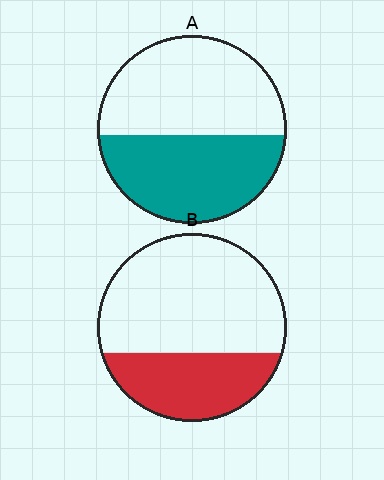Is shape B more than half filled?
No.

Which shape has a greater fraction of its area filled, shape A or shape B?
Shape A.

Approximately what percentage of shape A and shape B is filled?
A is approximately 45% and B is approximately 35%.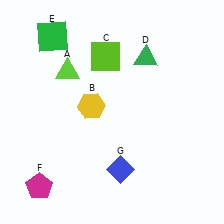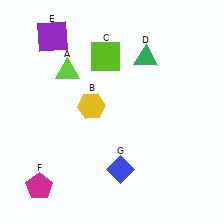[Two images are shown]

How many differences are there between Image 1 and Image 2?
There is 1 difference between the two images.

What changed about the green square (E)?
In Image 1, E is green. In Image 2, it changed to purple.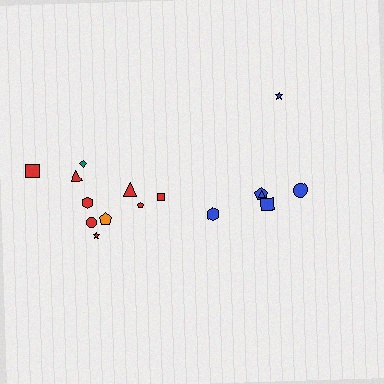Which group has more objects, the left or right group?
The left group.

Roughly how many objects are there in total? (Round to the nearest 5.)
Roughly 15 objects in total.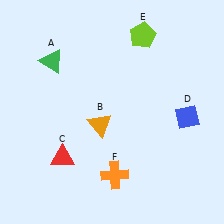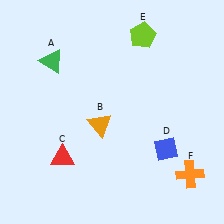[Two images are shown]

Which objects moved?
The objects that moved are: the blue diamond (D), the orange cross (F).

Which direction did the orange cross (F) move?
The orange cross (F) moved right.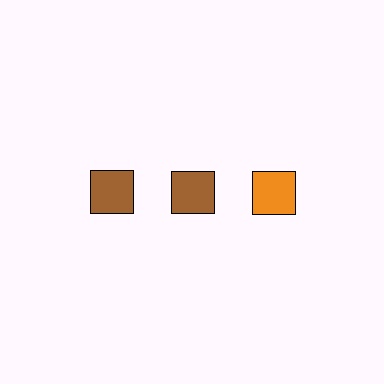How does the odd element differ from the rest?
It has a different color: orange instead of brown.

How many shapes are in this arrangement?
There are 3 shapes arranged in a grid pattern.